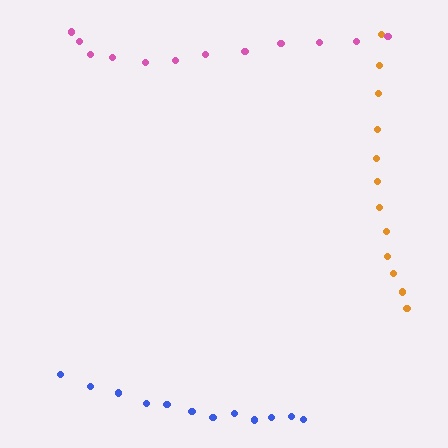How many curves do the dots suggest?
There are 3 distinct paths.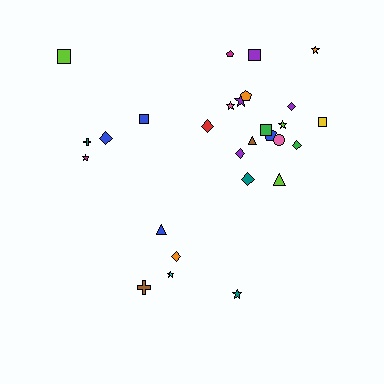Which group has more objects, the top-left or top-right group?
The top-right group.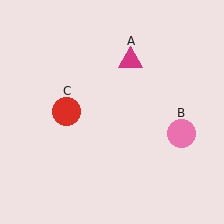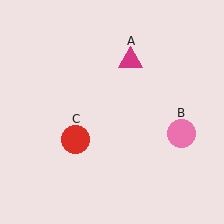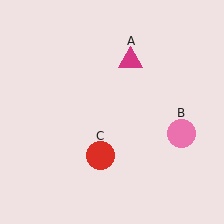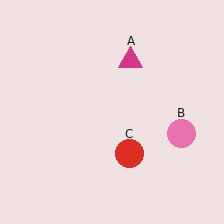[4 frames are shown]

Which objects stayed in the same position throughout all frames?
Magenta triangle (object A) and pink circle (object B) remained stationary.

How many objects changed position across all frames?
1 object changed position: red circle (object C).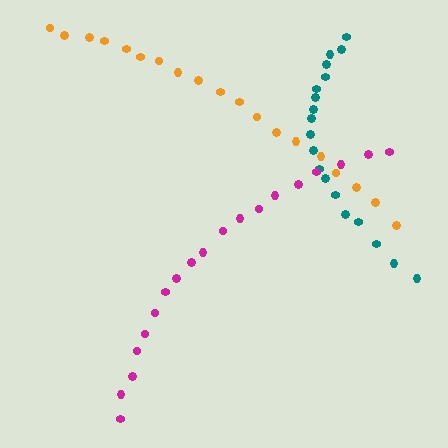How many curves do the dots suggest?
There are 3 distinct paths.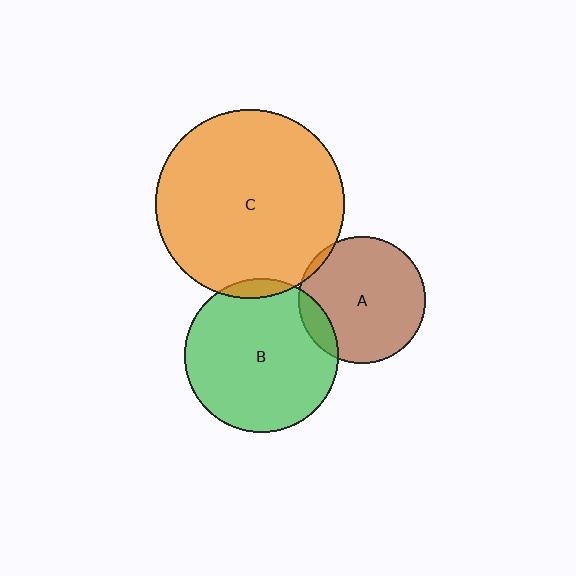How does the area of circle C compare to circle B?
Approximately 1.5 times.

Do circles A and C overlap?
Yes.